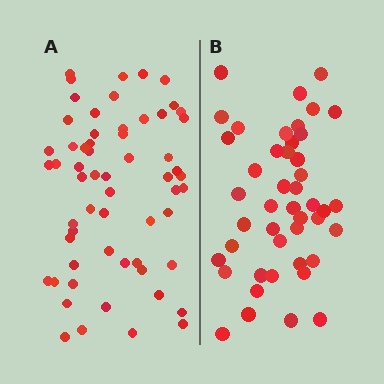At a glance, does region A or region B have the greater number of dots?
Region A (the left region) has more dots.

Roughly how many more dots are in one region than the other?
Region A has approximately 15 more dots than region B.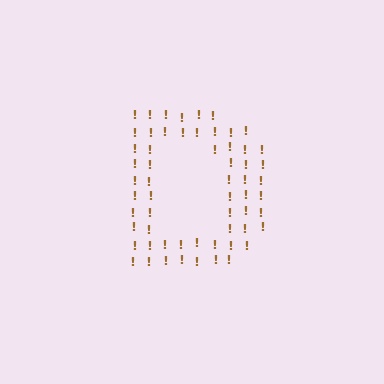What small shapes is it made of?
It is made of small exclamation marks.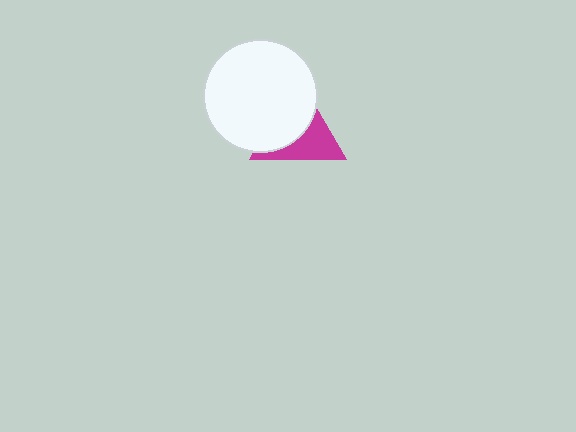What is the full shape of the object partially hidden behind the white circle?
The partially hidden object is a magenta triangle.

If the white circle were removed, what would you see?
You would see the complete magenta triangle.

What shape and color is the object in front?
The object in front is a white circle.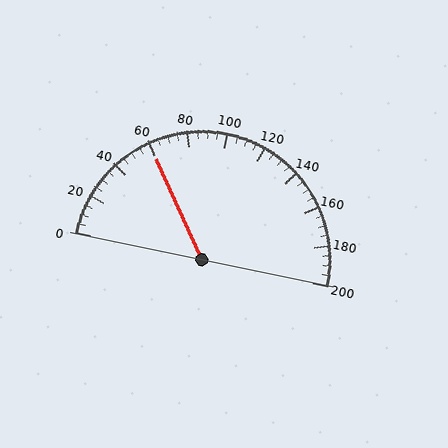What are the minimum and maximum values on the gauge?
The gauge ranges from 0 to 200.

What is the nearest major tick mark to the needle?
The nearest major tick mark is 60.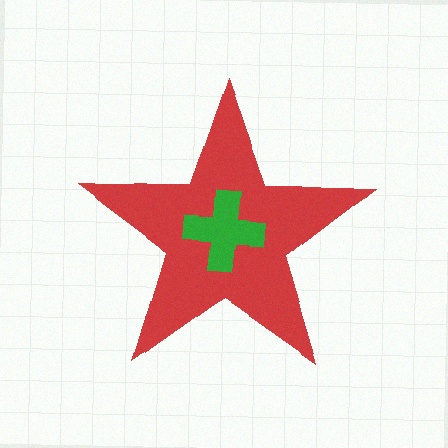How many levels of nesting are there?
2.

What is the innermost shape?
The green cross.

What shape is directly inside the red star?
The green cross.